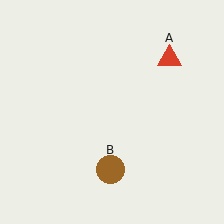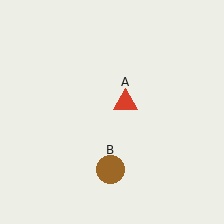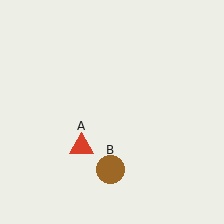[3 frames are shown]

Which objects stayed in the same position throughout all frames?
Brown circle (object B) remained stationary.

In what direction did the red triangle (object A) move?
The red triangle (object A) moved down and to the left.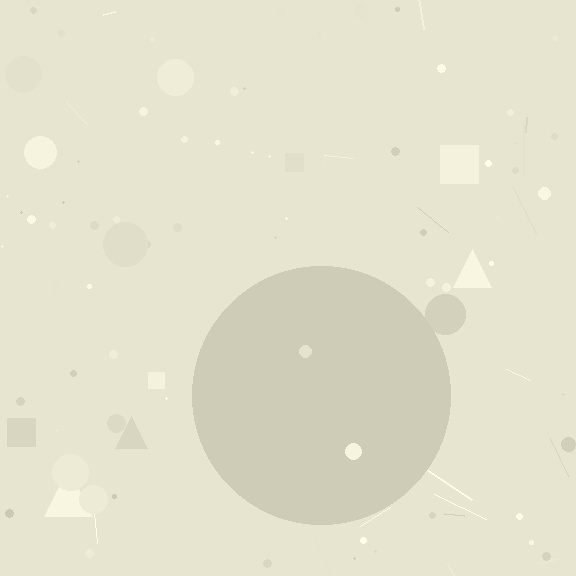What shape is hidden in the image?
A circle is hidden in the image.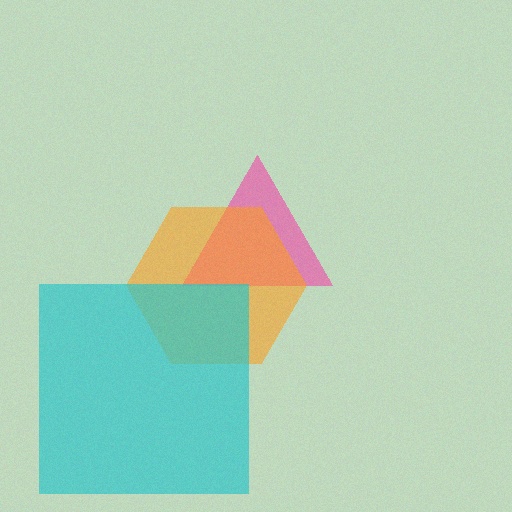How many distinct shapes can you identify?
There are 3 distinct shapes: a pink triangle, an orange hexagon, a cyan square.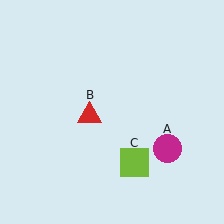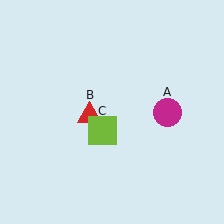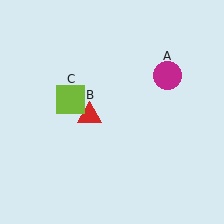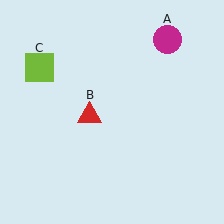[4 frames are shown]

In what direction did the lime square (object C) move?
The lime square (object C) moved up and to the left.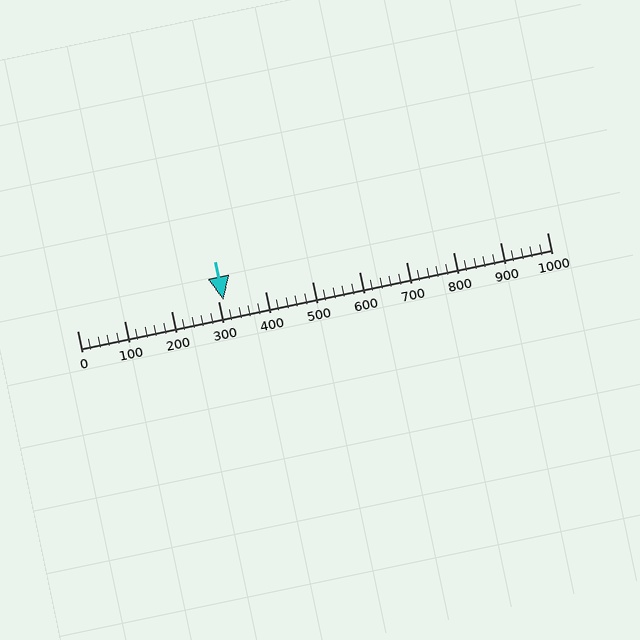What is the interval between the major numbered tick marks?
The major tick marks are spaced 100 units apart.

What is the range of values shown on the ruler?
The ruler shows values from 0 to 1000.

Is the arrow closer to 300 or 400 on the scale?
The arrow is closer to 300.